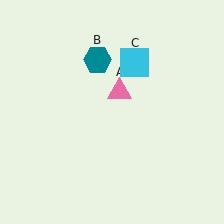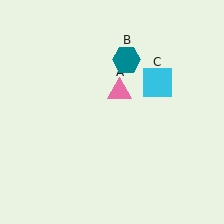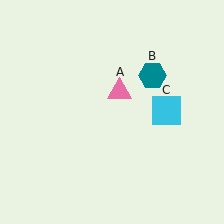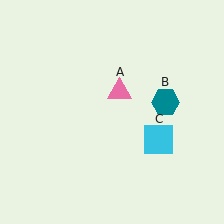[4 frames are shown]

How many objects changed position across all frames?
2 objects changed position: teal hexagon (object B), cyan square (object C).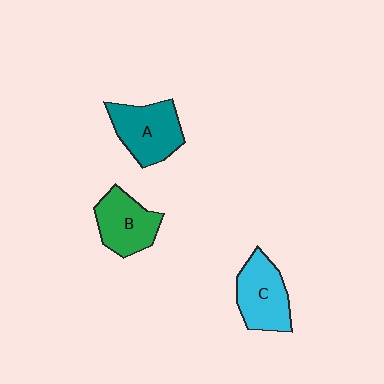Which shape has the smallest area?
Shape B (green).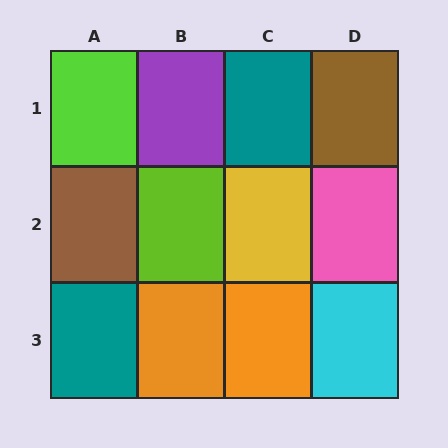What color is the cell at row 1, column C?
Teal.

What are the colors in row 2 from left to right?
Brown, lime, yellow, pink.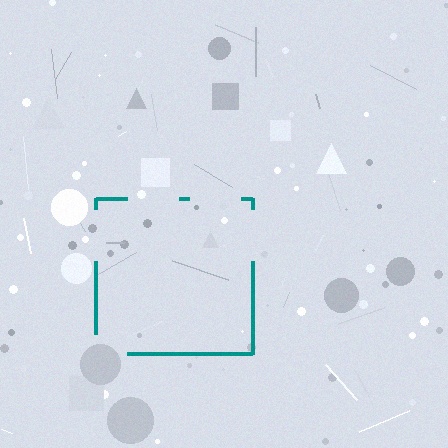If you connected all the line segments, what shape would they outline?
They would outline a square.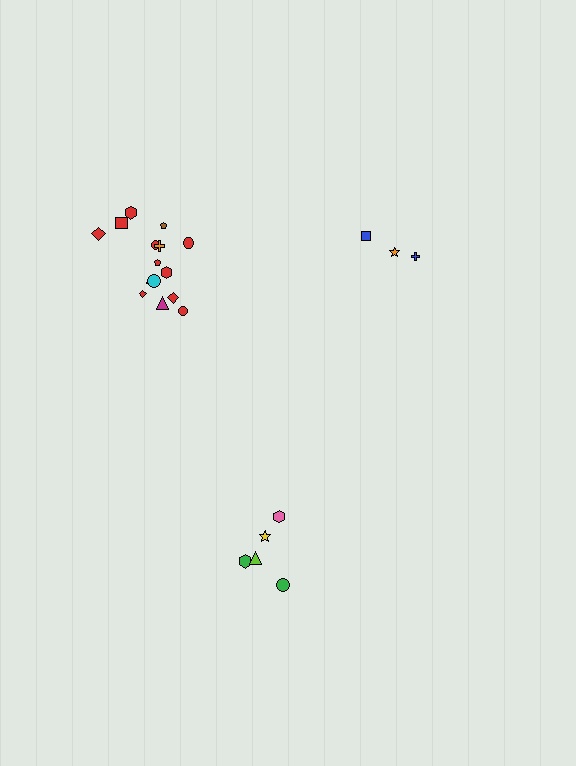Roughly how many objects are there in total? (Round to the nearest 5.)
Roughly 25 objects in total.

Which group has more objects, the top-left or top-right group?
The top-left group.